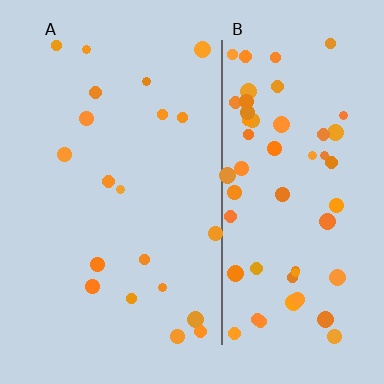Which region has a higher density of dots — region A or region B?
B (the right).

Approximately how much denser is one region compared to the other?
Approximately 3.2× — region B over region A.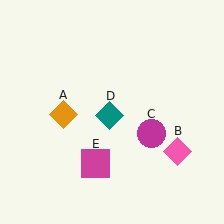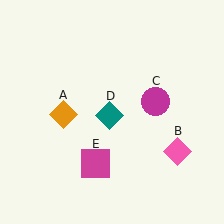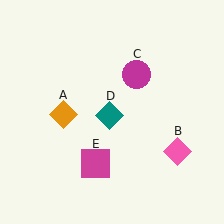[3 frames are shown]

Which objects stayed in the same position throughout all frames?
Orange diamond (object A) and pink diamond (object B) and teal diamond (object D) and magenta square (object E) remained stationary.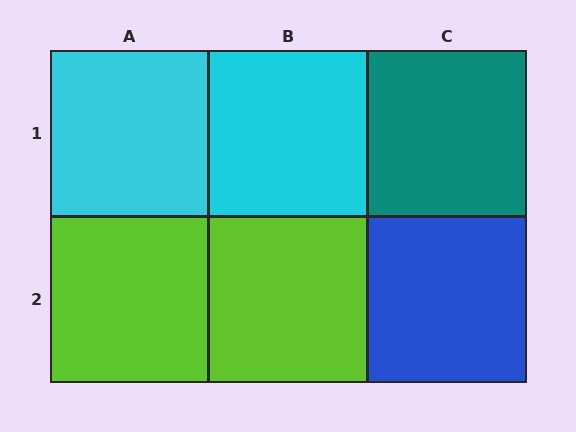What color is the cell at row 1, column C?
Teal.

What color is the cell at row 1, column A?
Cyan.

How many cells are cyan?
2 cells are cyan.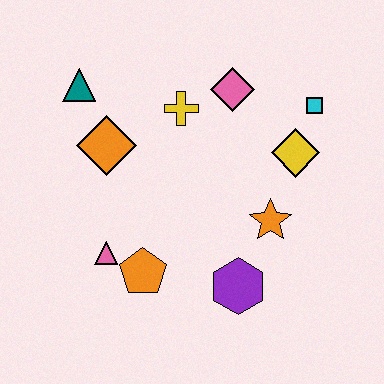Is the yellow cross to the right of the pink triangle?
Yes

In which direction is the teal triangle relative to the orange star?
The teal triangle is to the left of the orange star.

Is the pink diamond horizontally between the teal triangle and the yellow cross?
No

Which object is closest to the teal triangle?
The orange diamond is closest to the teal triangle.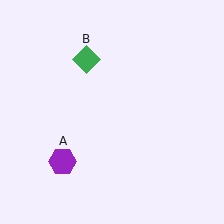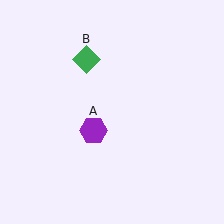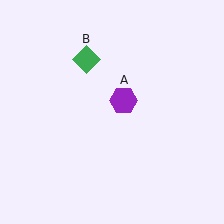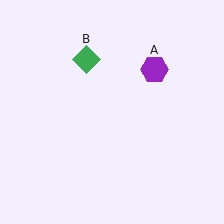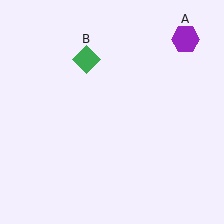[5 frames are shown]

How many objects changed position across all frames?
1 object changed position: purple hexagon (object A).